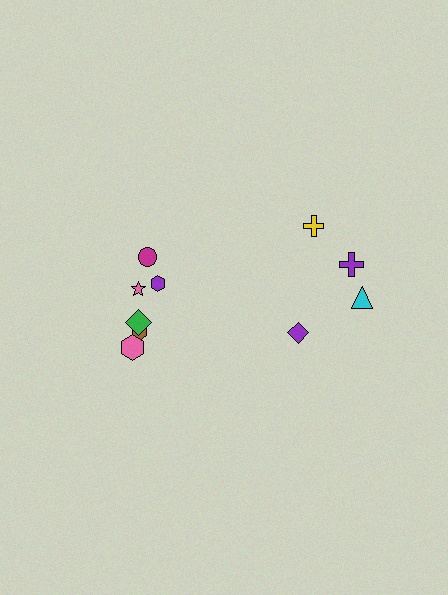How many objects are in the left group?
There are 6 objects.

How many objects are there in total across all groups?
There are 10 objects.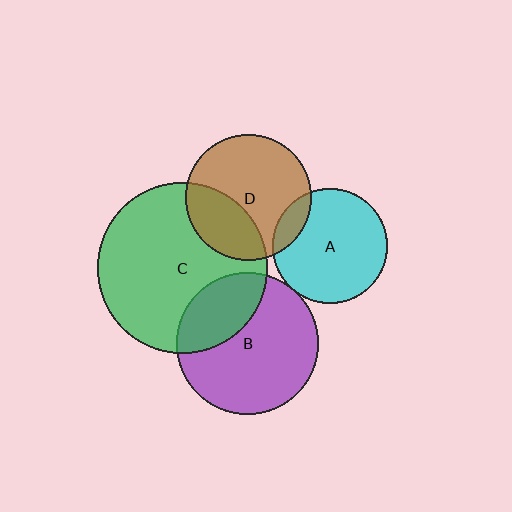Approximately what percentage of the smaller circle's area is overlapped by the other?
Approximately 5%.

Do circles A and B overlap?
Yes.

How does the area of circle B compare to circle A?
Approximately 1.5 times.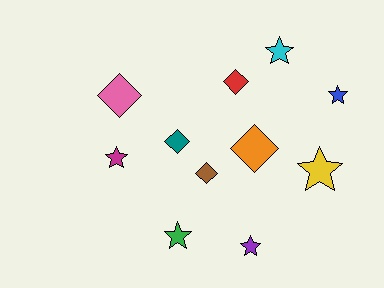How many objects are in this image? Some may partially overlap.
There are 11 objects.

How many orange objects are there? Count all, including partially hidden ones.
There is 1 orange object.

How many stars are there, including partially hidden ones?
There are 6 stars.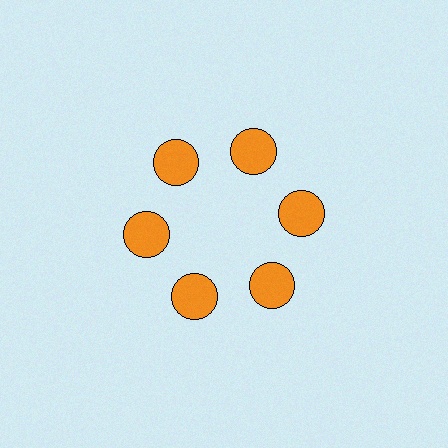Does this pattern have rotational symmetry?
Yes, this pattern has 6-fold rotational symmetry. It looks the same after rotating 60 degrees around the center.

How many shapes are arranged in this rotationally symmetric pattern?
There are 6 shapes, arranged in 6 groups of 1.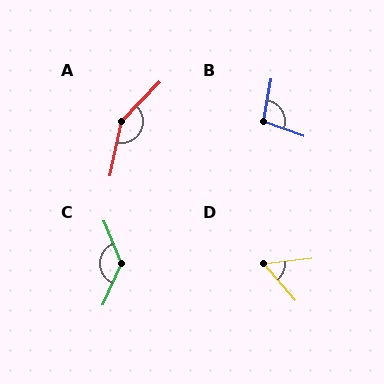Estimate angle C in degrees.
Approximately 133 degrees.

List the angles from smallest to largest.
D (56°), B (100°), C (133°), A (147°).